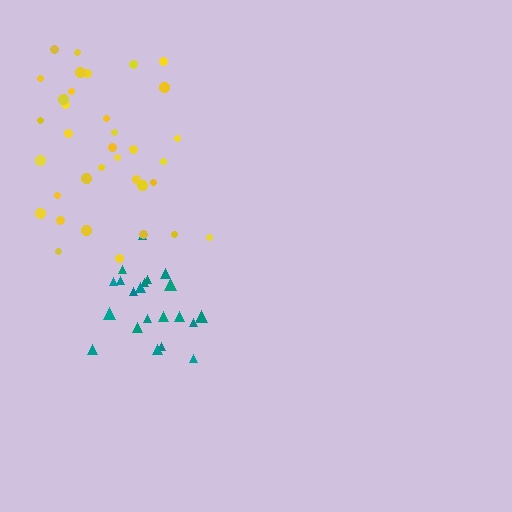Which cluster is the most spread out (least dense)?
Yellow.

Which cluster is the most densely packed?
Teal.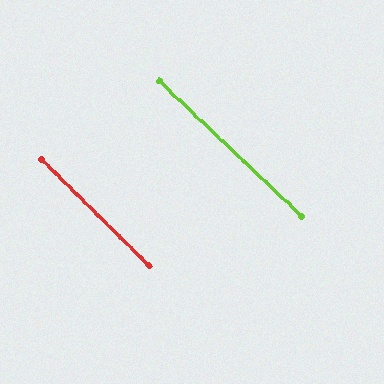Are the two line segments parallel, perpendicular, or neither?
Parallel — their directions differ by only 1.4°.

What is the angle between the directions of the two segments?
Approximately 1 degree.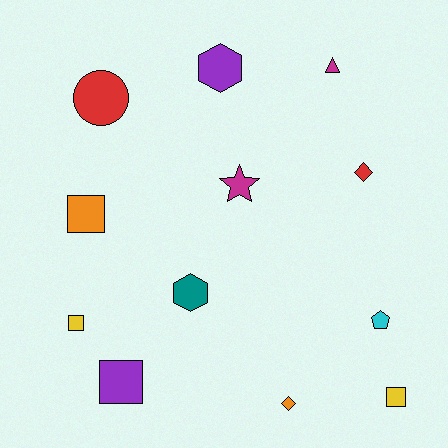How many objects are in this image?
There are 12 objects.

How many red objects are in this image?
There are 2 red objects.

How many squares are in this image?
There are 4 squares.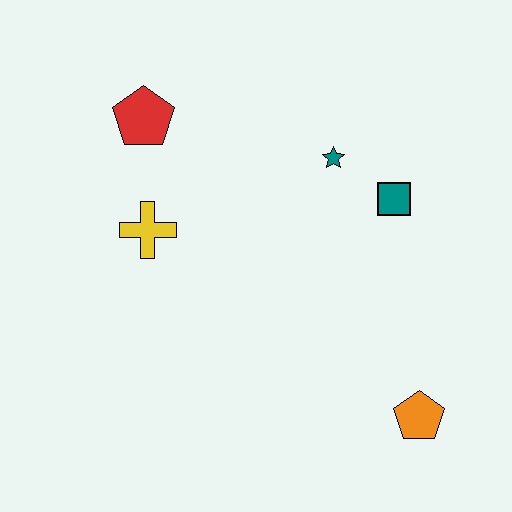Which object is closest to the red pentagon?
The yellow cross is closest to the red pentagon.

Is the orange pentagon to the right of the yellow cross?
Yes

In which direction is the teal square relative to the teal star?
The teal square is to the right of the teal star.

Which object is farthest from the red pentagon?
The orange pentagon is farthest from the red pentagon.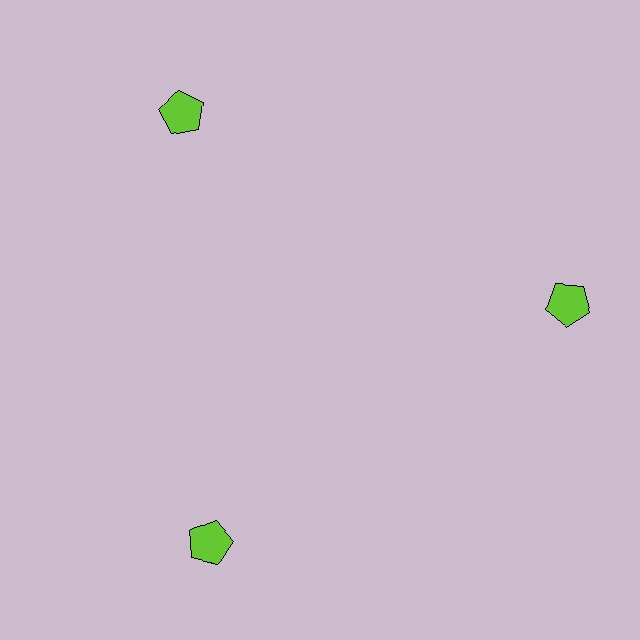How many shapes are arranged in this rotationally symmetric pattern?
There are 3 shapes, arranged in 3 groups of 1.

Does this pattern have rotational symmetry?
Yes, this pattern has 3-fold rotational symmetry. It looks the same after rotating 120 degrees around the center.